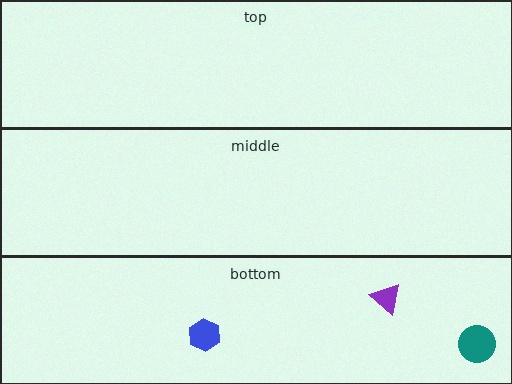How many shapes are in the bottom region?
3.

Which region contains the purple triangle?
The bottom region.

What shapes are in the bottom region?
The blue hexagon, the teal circle, the purple triangle.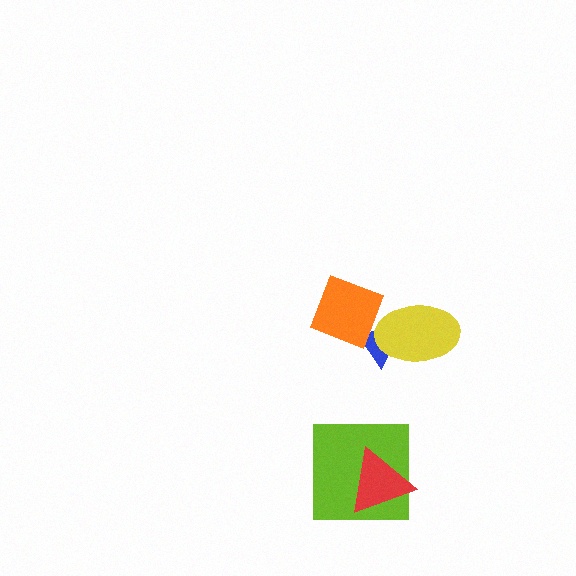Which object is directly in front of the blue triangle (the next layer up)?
The orange diamond is directly in front of the blue triangle.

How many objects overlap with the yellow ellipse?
2 objects overlap with the yellow ellipse.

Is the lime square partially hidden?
Yes, it is partially covered by another shape.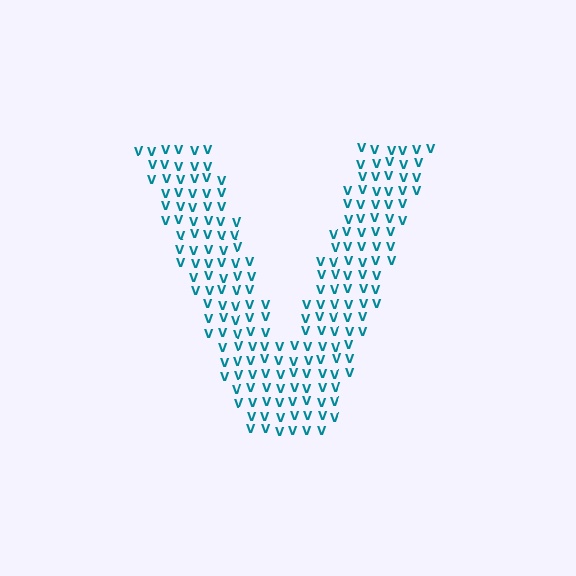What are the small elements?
The small elements are letter V's.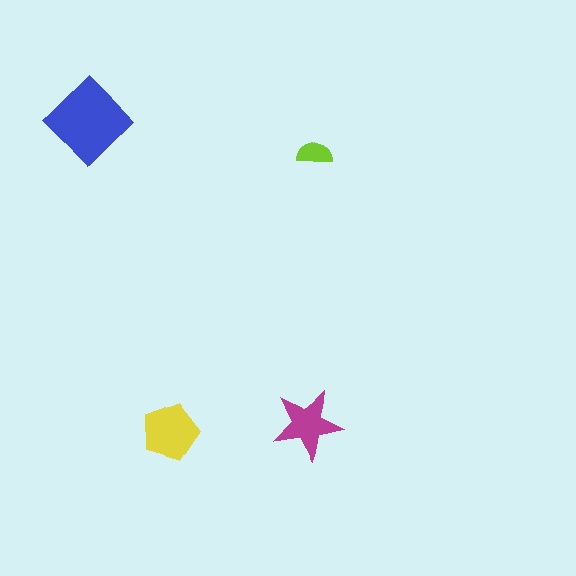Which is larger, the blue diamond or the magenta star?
The blue diamond.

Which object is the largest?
The blue diamond.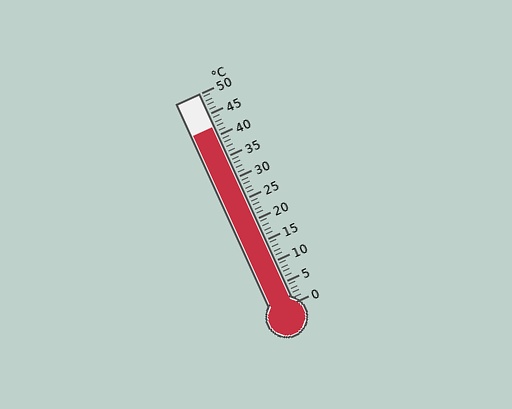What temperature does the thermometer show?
The thermometer shows approximately 42°C.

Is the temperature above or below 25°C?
The temperature is above 25°C.